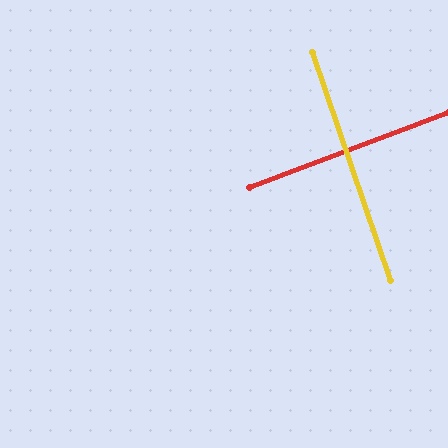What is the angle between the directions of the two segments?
Approximately 88 degrees.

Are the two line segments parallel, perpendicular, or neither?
Perpendicular — they meet at approximately 88°.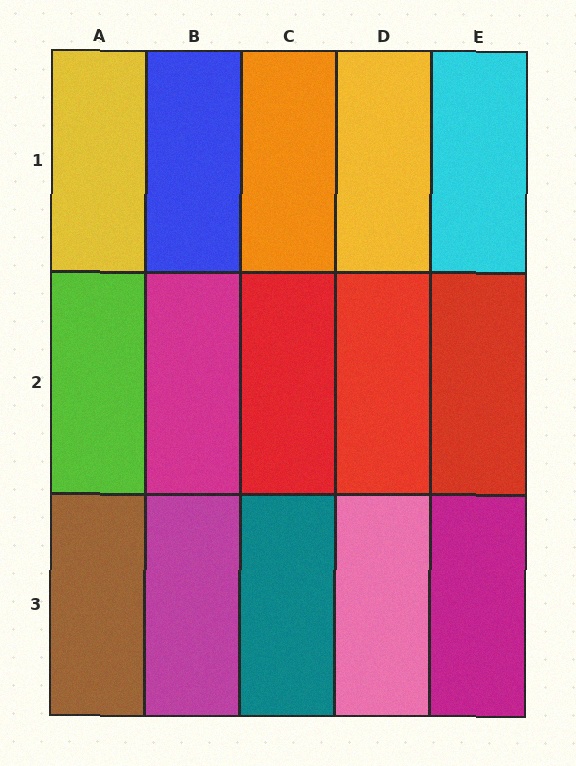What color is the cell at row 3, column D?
Pink.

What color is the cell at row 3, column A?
Brown.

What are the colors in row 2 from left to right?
Lime, magenta, red, red, red.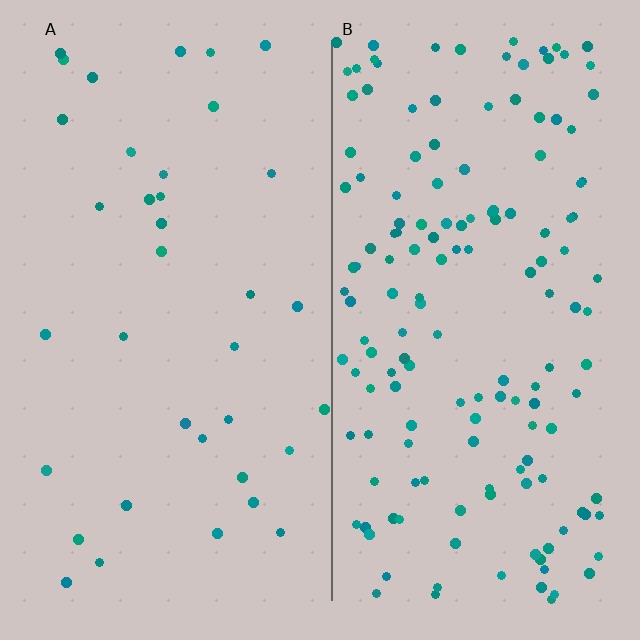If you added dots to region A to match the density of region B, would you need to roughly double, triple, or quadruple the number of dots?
Approximately quadruple.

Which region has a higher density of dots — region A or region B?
B (the right).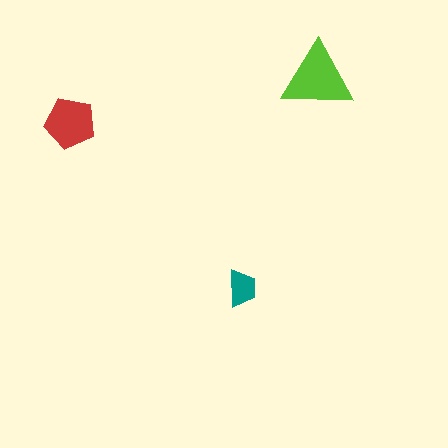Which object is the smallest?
The teal trapezoid.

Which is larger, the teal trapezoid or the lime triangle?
The lime triangle.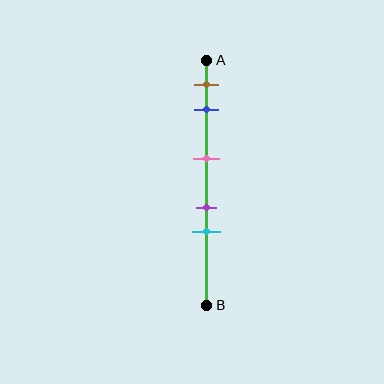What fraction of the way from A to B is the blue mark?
The blue mark is approximately 20% (0.2) of the way from A to B.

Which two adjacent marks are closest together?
The purple and cyan marks are the closest adjacent pair.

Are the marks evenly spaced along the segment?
No, the marks are not evenly spaced.